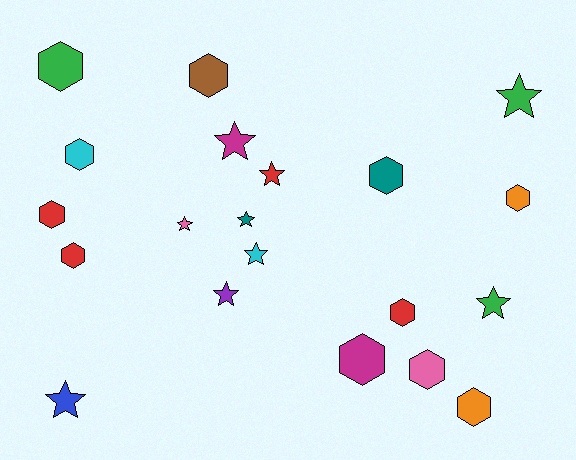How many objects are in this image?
There are 20 objects.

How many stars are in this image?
There are 9 stars.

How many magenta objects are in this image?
There are 2 magenta objects.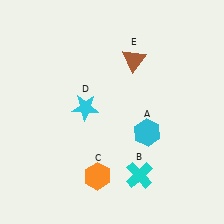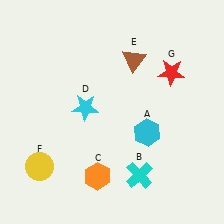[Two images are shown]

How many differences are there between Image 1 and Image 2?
There are 2 differences between the two images.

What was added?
A yellow circle (F), a red star (G) were added in Image 2.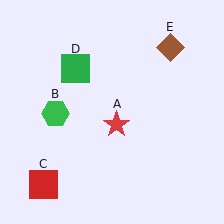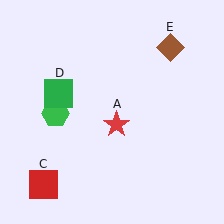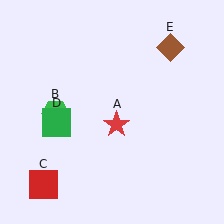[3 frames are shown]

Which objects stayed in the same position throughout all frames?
Red star (object A) and green hexagon (object B) and red square (object C) and brown diamond (object E) remained stationary.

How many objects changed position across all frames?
1 object changed position: green square (object D).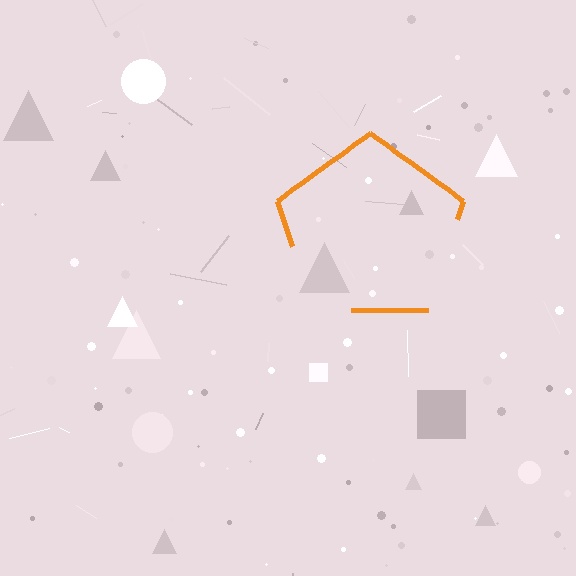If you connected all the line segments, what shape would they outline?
They would outline a pentagon.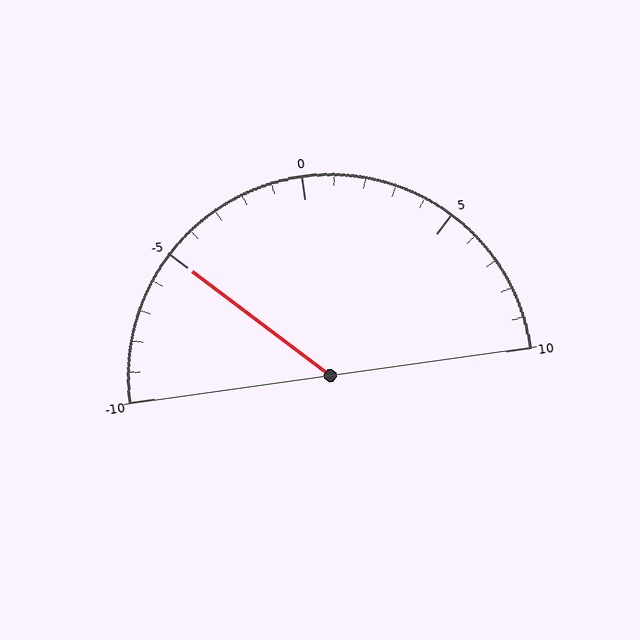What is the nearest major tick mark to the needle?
The nearest major tick mark is -5.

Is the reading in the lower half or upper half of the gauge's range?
The reading is in the lower half of the range (-10 to 10).